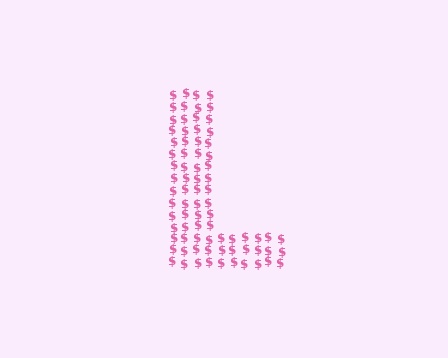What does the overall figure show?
The overall figure shows the letter L.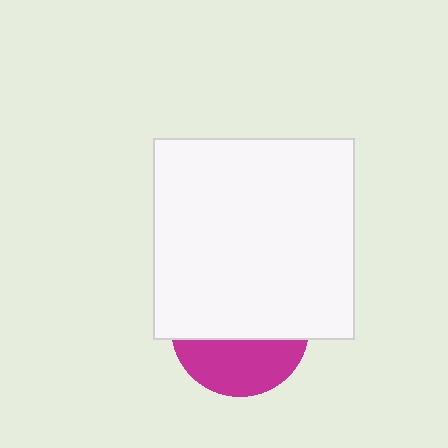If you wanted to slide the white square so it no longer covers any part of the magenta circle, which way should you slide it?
Slide it up — that is the most direct way to separate the two shapes.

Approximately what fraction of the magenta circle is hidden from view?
Roughly 61% of the magenta circle is hidden behind the white square.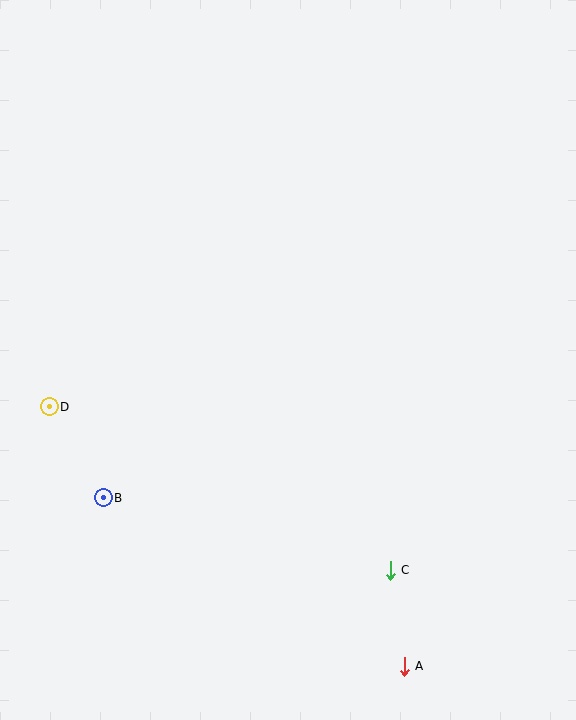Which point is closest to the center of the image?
Point B at (103, 498) is closest to the center.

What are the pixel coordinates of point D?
Point D is at (49, 407).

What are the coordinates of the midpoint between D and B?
The midpoint between D and B is at (76, 452).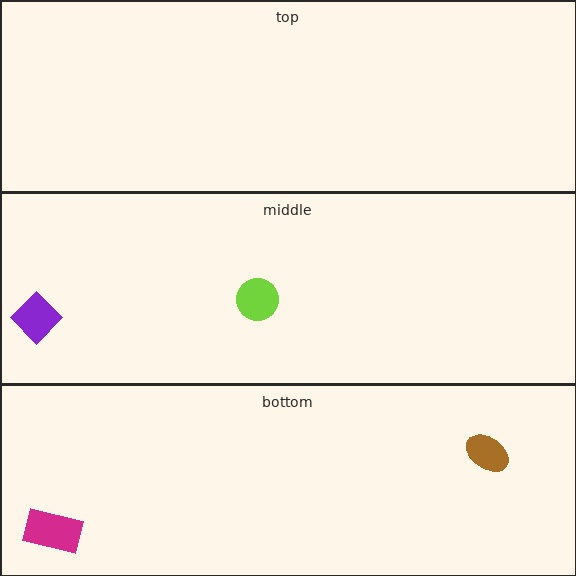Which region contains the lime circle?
The middle region.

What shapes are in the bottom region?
The brown ellipse, the magenta rectangle.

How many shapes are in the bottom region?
2.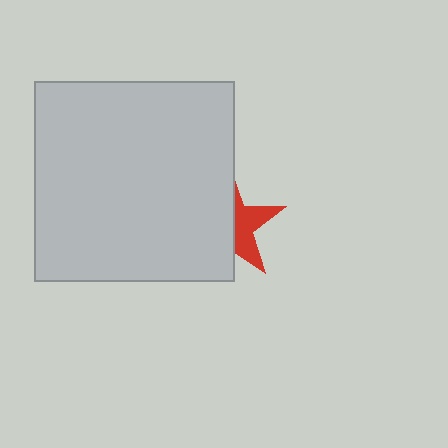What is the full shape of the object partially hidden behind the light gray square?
The partially hidden object is a red star.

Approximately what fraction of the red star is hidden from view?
Roughly 61% of the red star is hidden behind the light gray square.